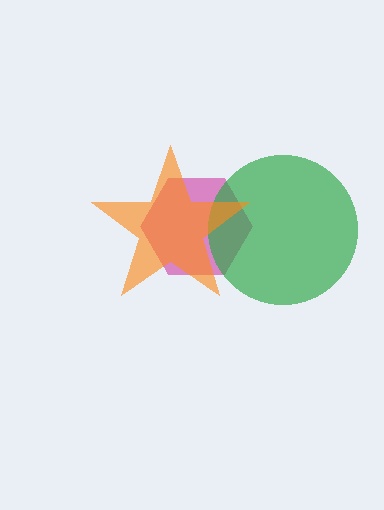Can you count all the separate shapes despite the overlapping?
Yes, there are 3 separate shapes.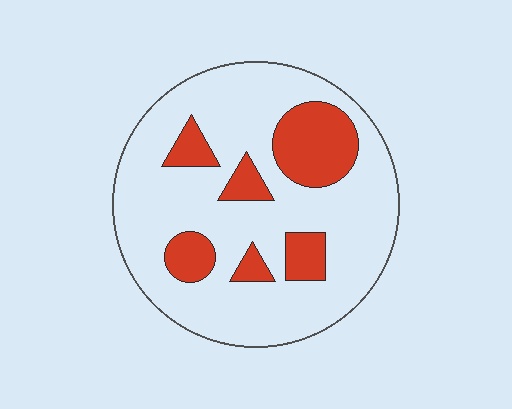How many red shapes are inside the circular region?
6.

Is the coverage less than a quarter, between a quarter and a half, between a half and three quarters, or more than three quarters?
Less than a quarter.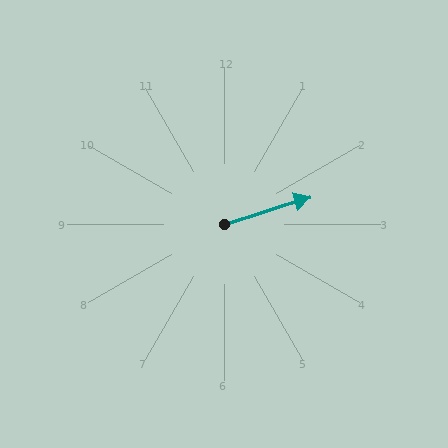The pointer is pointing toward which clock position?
Roughly 2 o'clock.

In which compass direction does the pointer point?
East.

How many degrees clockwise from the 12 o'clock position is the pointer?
Approximately 72 degrees.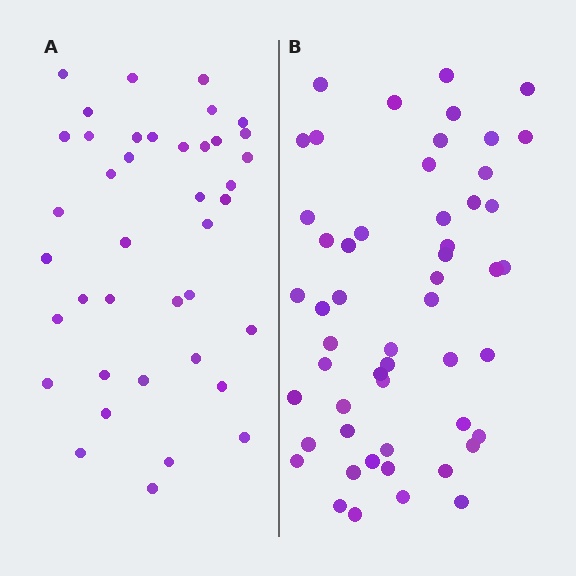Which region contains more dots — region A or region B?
Region B (the right region) has more dots.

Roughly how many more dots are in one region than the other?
Region B has approximately 15 more dots than region A.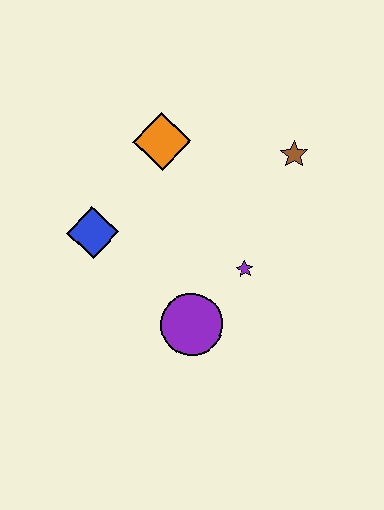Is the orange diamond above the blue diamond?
Yes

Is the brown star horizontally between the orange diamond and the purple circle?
No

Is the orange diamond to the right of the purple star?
No